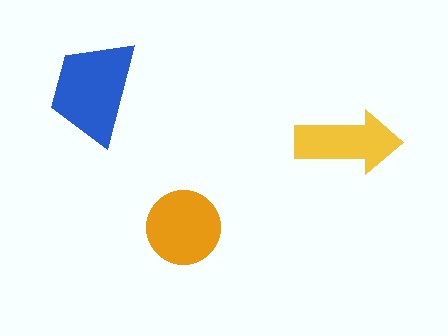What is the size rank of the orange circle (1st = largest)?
2nd.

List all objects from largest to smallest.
The blue trapezoid, the orange circle, the yellow arrow.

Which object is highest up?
The blue trapezoid is topmost.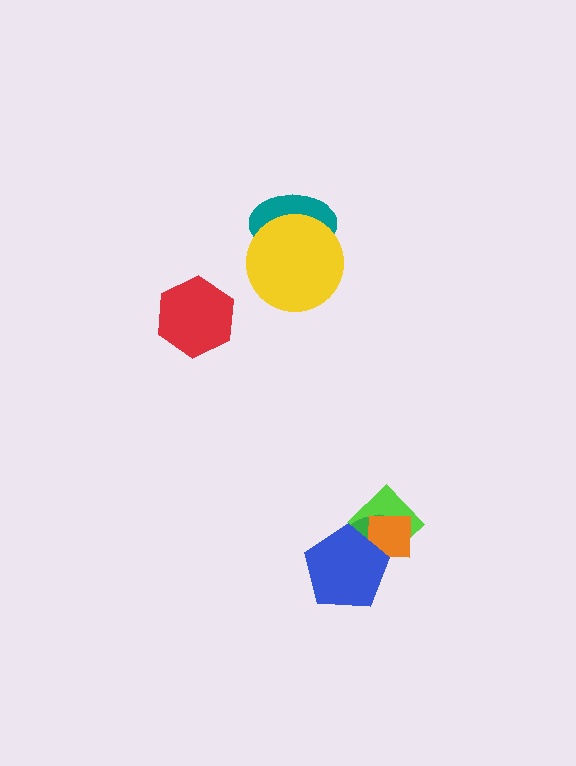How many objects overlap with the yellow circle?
1 object overlaps with the yellow circle.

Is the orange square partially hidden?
Yes, it is partially covered by another shape.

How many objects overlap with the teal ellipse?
1 object overlaps with the teal ellipse.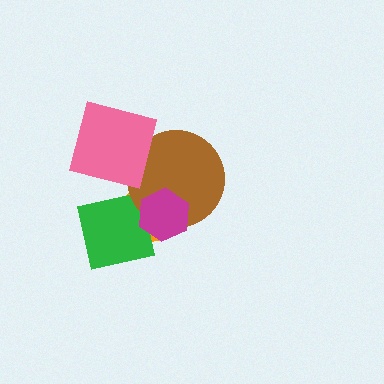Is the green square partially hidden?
Yes, it is partially covered by another shape.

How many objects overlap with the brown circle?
5 objects overlap with the brown circle.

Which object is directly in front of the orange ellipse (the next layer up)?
The cyan star is directly in front of the orange ellipse.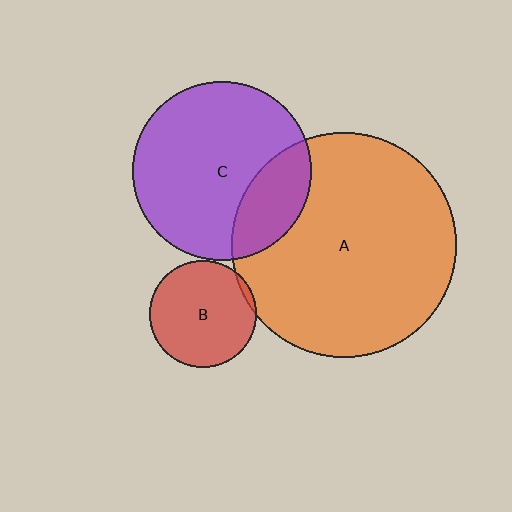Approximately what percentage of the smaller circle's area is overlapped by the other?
Approximately 25%.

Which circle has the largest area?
Circle A (orange).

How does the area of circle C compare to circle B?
Approximately 2.8 times.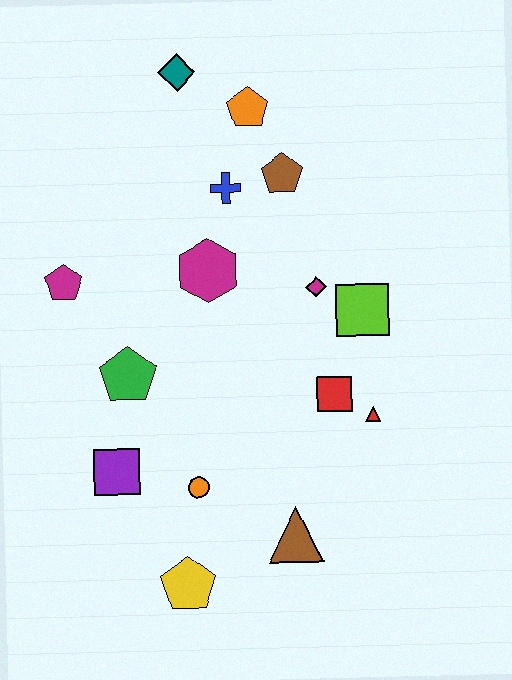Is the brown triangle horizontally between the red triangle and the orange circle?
Yes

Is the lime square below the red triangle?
No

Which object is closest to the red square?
The red triangle is closest to the red square.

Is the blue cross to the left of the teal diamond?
No